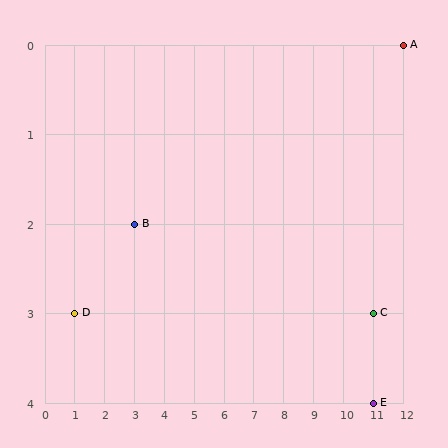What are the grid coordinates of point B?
Point B is at grid coordinates (3, 2).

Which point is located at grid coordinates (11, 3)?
Point C is at (11, 3).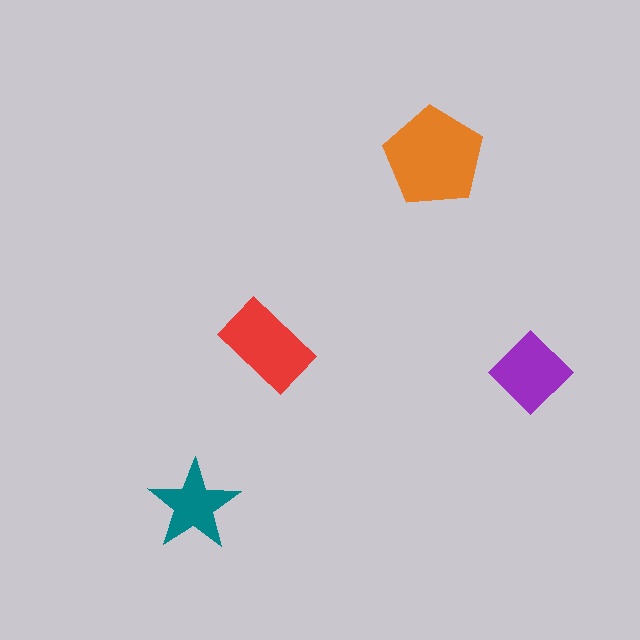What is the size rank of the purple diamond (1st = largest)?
3rd.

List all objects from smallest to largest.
The teal star, the purple diamond, the red rectangle, the orange pentagon.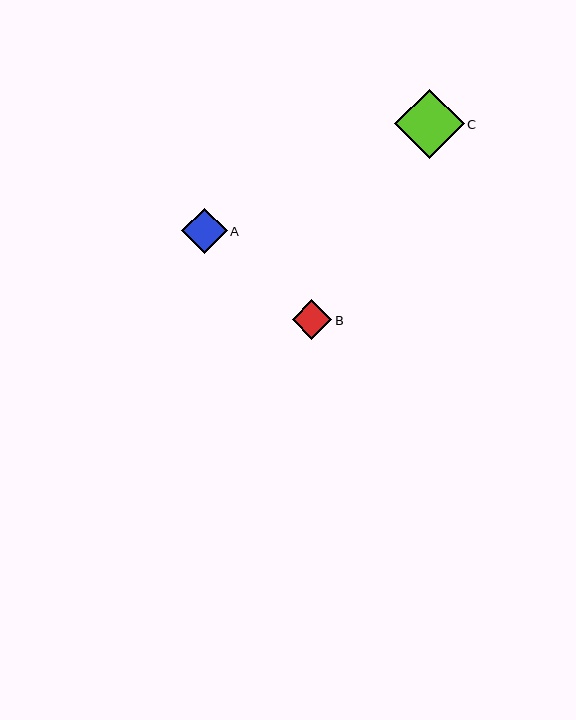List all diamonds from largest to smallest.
From largest to smallest: C, A, B.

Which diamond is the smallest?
Diamond B is the smallest with a size of approximately 39 pixels.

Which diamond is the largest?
Diamond C is the largest with a size of approximately 69 pixels.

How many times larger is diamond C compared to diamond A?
Diamond C is approximately 1.5 times the size of diamond A.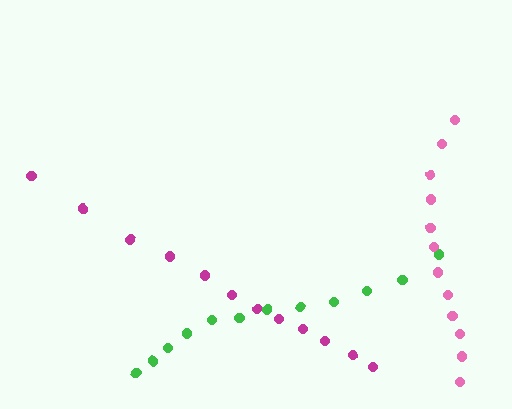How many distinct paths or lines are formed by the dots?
There are 3 distinct paths.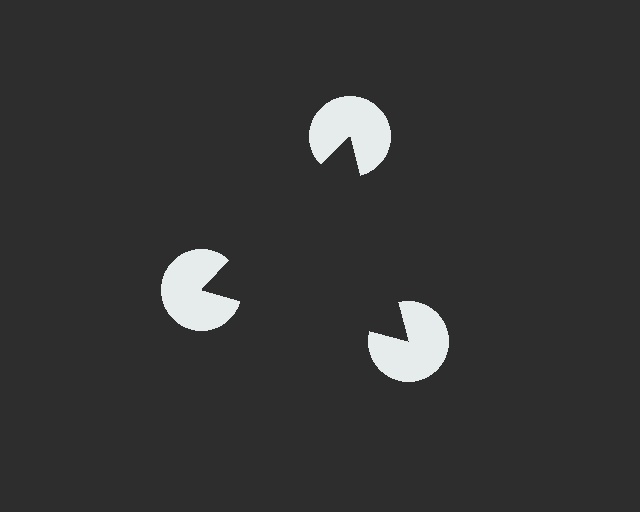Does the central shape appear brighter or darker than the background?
It typically appears slightly darker than the background, even though no actual brightness change is drawn.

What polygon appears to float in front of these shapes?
An illusory triangle — its edges are inferred from the aligned wedge cuts in the pac-man discs, not physically drawn.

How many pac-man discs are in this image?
There are 3 — one at each vertex of the illusory triangle.